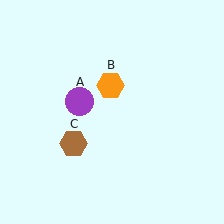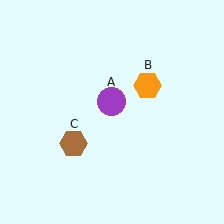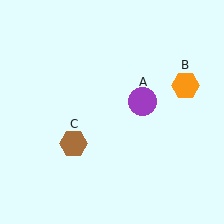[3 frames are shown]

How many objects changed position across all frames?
2 objects changed position: purple circle (object A), orange hexagon (object B).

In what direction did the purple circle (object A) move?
The purple circle (object A) moved right.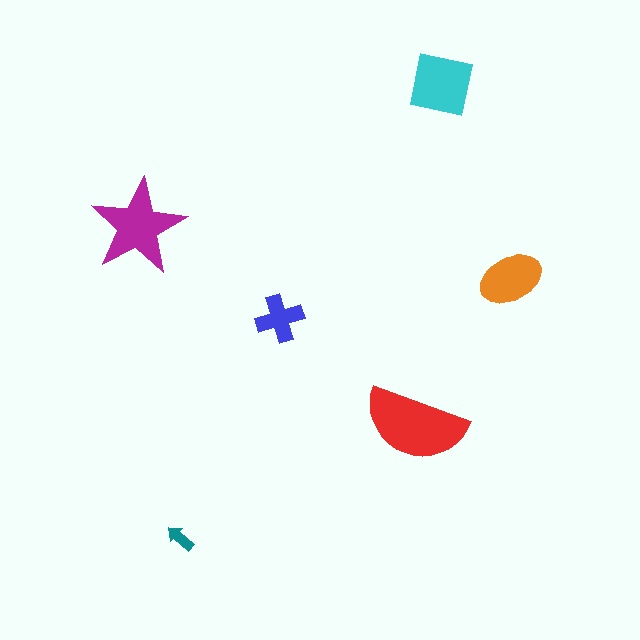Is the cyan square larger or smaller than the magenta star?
Smaller.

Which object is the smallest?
The teal arrow.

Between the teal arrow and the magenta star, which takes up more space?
The magenta star.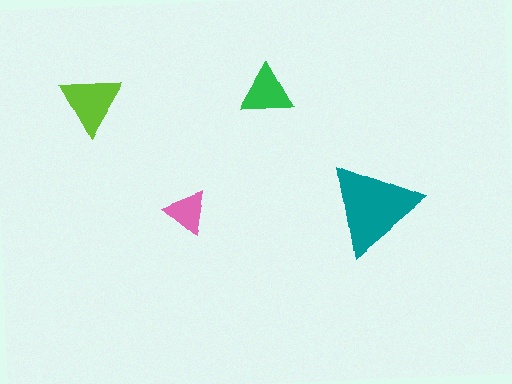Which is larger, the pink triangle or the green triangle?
The green one.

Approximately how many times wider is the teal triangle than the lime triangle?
About 1.5 times wider.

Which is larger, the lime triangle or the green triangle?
The lime one.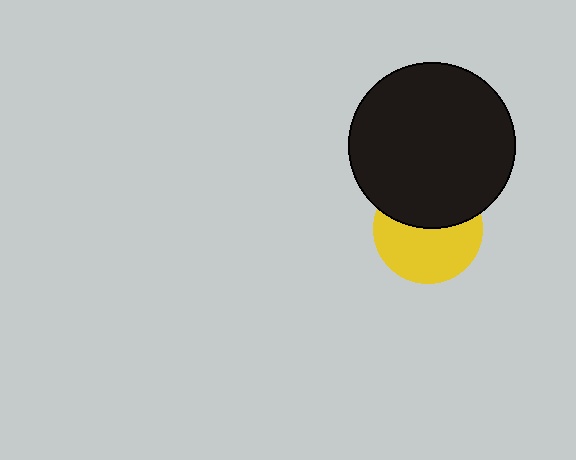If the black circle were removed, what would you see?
You would see the complete yellow circle.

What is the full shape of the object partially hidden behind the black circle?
The partially hidden object is a yellow circle.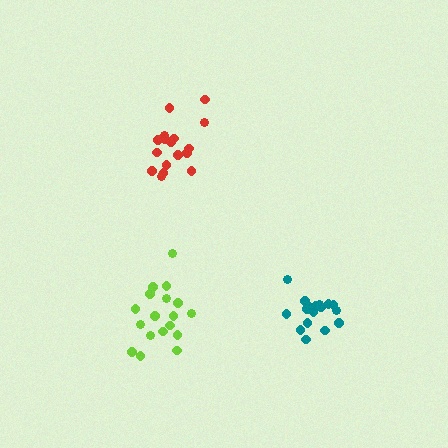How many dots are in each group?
Group 1: 17 dots, Group 2: 17 dots, Group 3: 18 dots (52 total).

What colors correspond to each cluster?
The clusters are colored: teal, red, lime.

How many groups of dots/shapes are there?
There are 3 groups.